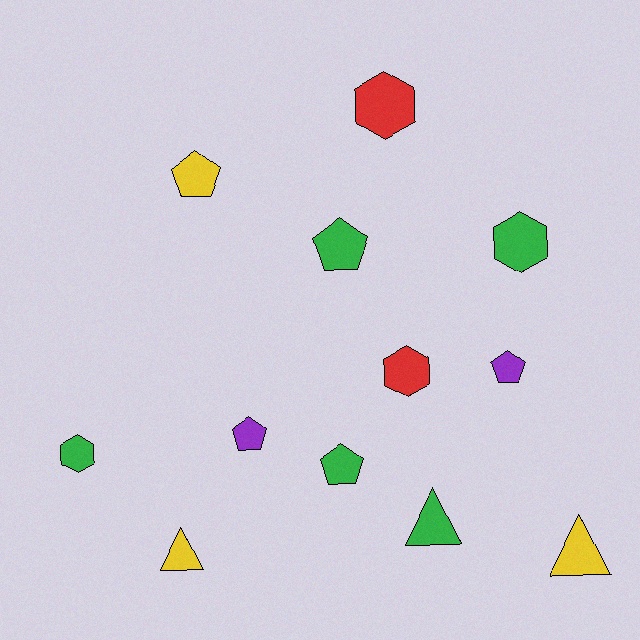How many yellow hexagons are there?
There are no yellow hexagons.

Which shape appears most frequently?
Pentagon, with 5 objects.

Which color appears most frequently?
Green, with 5 objects.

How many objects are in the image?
There are 12 objects.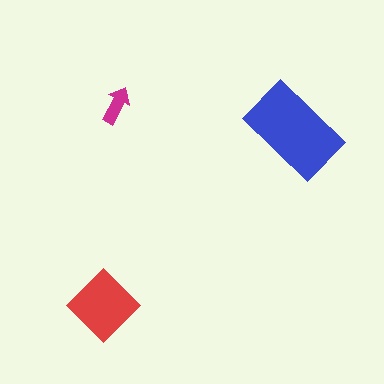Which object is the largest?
The blue rectangle.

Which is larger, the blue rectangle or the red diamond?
The blue rectangle.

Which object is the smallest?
The magenta arrow.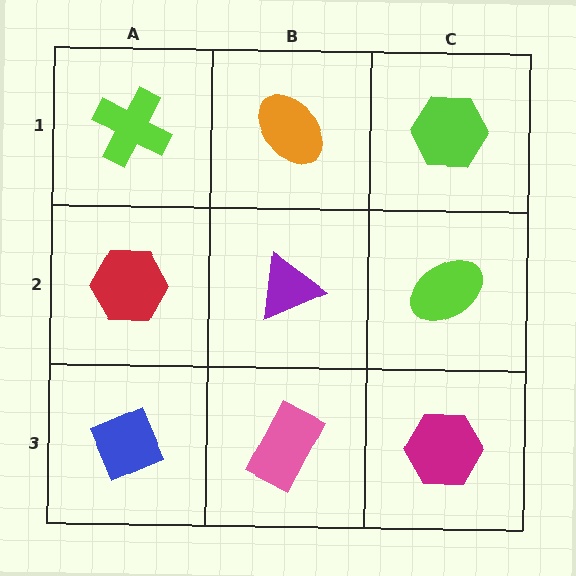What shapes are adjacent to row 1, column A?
A red hexagon (row 2, column A), an orange ellipse (row 1, column B).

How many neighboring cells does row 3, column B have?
3.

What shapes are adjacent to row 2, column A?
A lime cross (row 1, column A), a blue diamond (row 3, column A), a purple triangle (row 2, column B).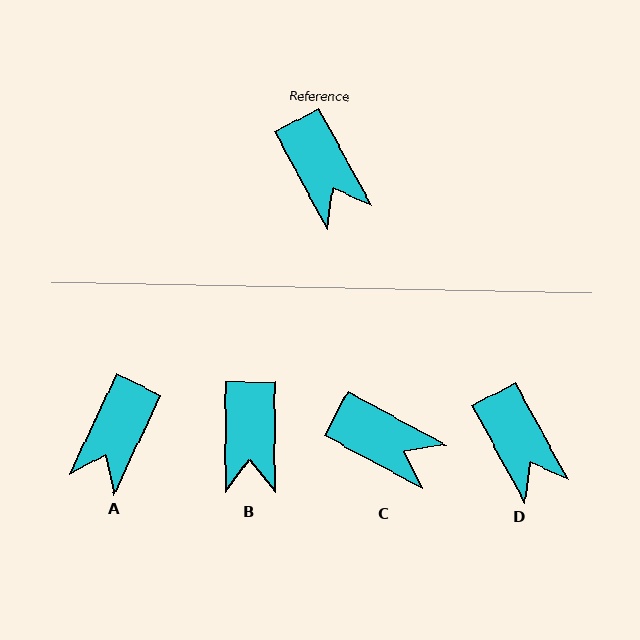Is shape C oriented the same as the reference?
No, it is off by about 33 degrees.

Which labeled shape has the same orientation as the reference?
D.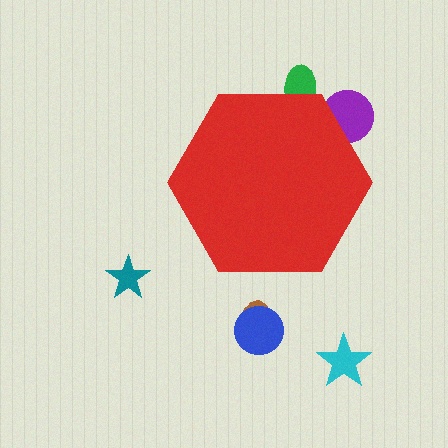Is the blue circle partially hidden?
No, the blue circle is fully visible.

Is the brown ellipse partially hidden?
No, the brown ellipse is fully visible.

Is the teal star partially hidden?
No, the teal star is fully visible.